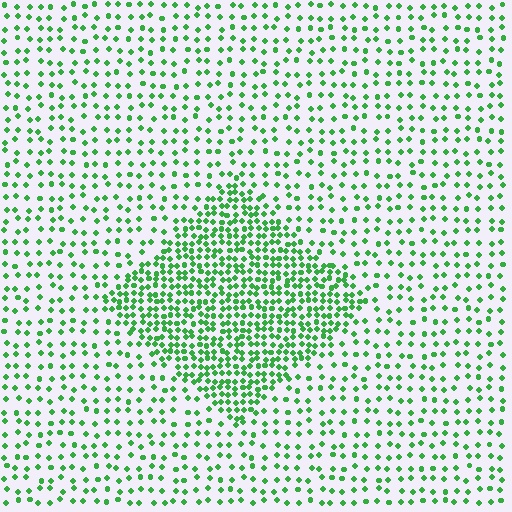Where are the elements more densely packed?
The elements are more densely packed inside the diamond boundary.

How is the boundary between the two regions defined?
The boundary is defined by a change in element density (approximately 2.4x ratio). All elements are the same color, size, and shape.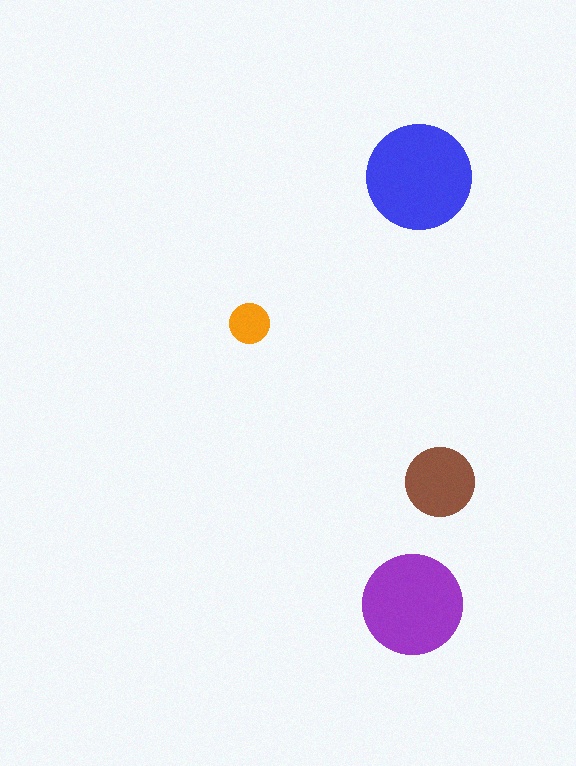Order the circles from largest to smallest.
the blue one, the purple one, the brown one, the orange one.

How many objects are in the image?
There are 4 objects in the image.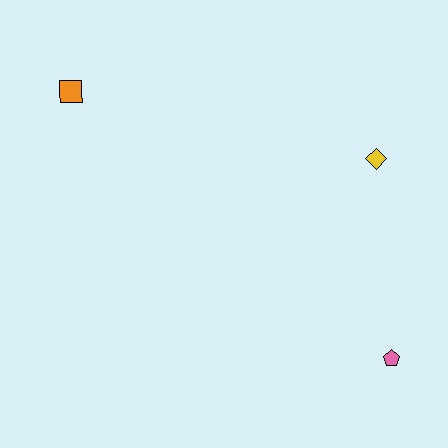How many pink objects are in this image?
There is 1 pink object.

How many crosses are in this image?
There are no crosses.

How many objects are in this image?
There are 3 objects.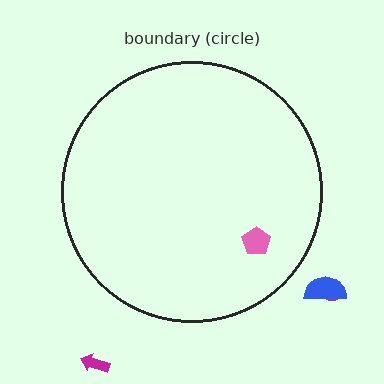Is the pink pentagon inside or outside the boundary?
Inside.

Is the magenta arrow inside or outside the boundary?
Outside.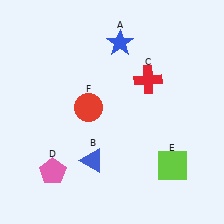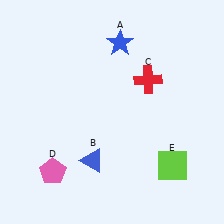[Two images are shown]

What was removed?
The red circle (F) was removed in Image 2.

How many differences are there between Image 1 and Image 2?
There is 1 difference between the two images.